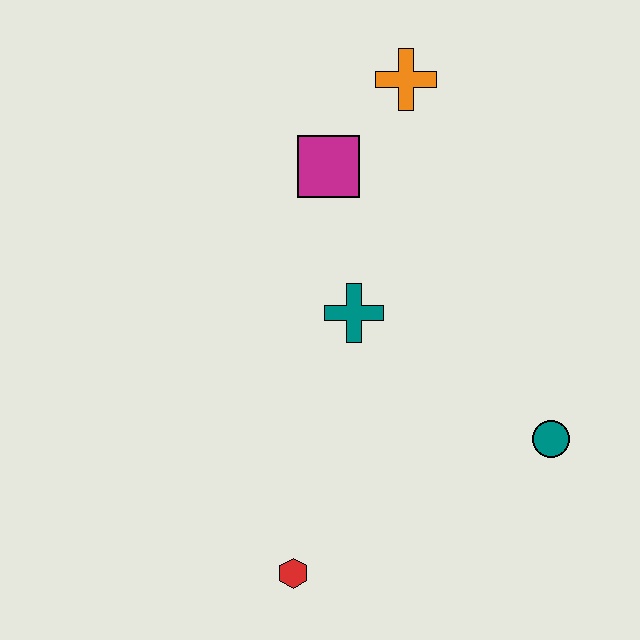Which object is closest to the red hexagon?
The teal cross is closest to the red hexagon.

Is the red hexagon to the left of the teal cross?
Yes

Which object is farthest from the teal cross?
The red hexagon is farthest from the teal cross.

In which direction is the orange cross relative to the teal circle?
The orange cross is above the teal circle.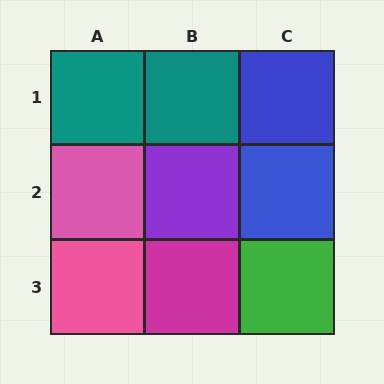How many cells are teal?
2 cells are teal.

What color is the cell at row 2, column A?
Pink.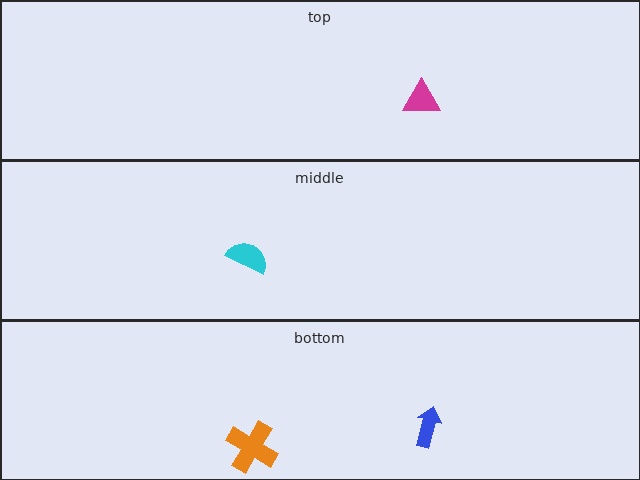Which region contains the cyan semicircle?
The middle region.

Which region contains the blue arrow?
The bottom region.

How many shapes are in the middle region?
1.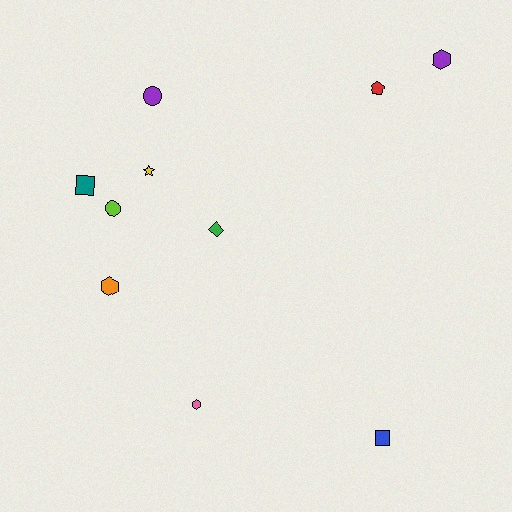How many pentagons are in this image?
There is 1 pentagon.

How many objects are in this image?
There are 10 objects.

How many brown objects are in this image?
There are no brown objects.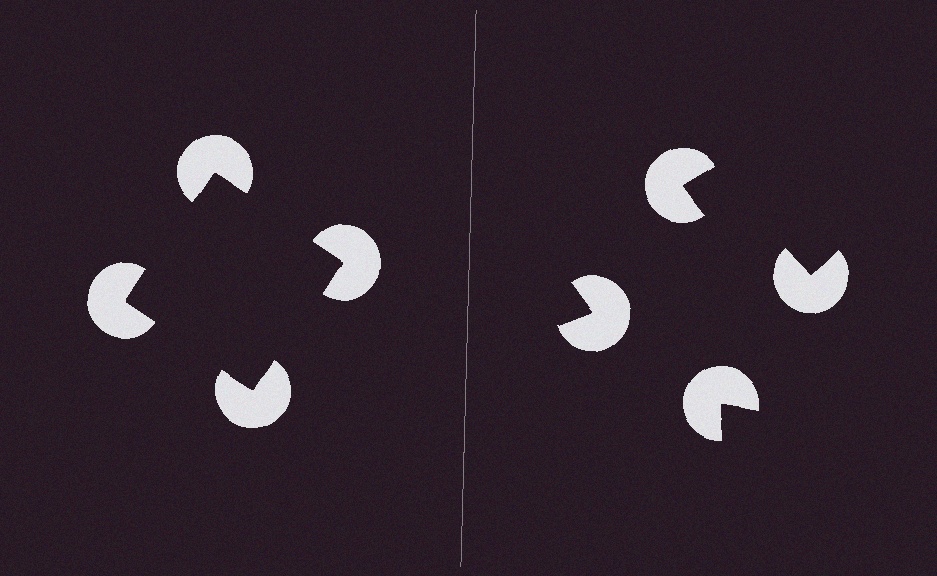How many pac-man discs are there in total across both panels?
8 — 4 on each side.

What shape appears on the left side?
An illusory square.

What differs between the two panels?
The pac-man discs are positioned identically on both sides; only the wedge orientations differ. On the left they align to a square; on the right they are misaligned.